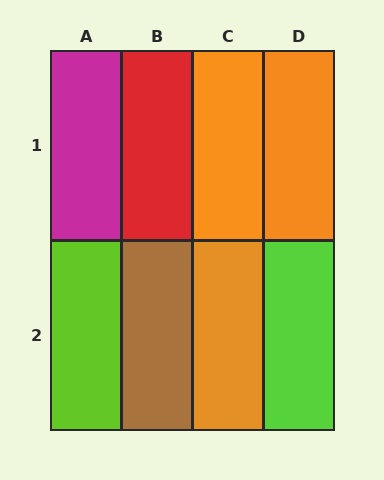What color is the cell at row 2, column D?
Lime.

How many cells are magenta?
1 cell is magenta.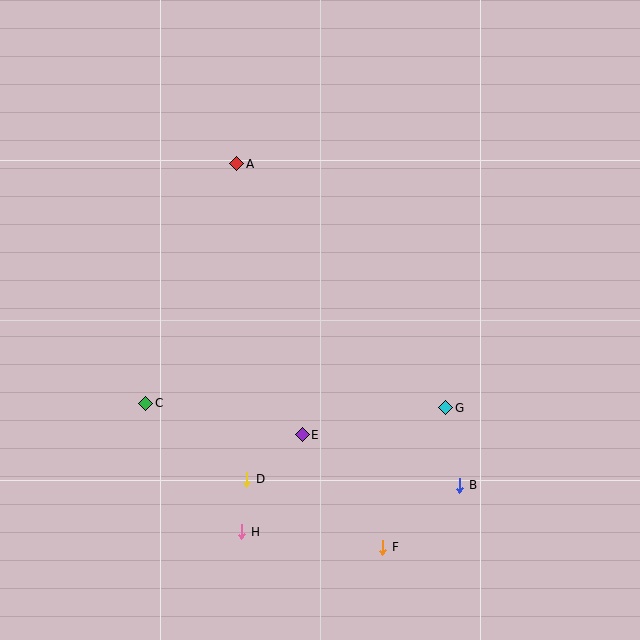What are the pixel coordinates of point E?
Point E is at (302, 435).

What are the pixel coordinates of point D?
Point D is at (247, 479).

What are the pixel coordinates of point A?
Point A is at (237, 164).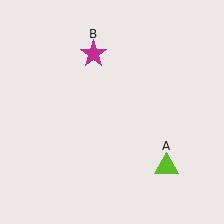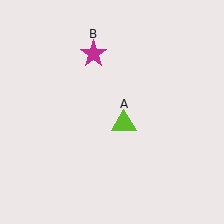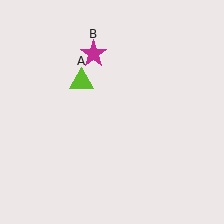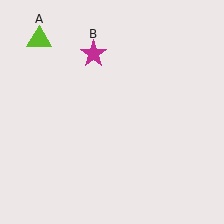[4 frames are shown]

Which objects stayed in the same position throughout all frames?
Magenta star (object B) remained stationary.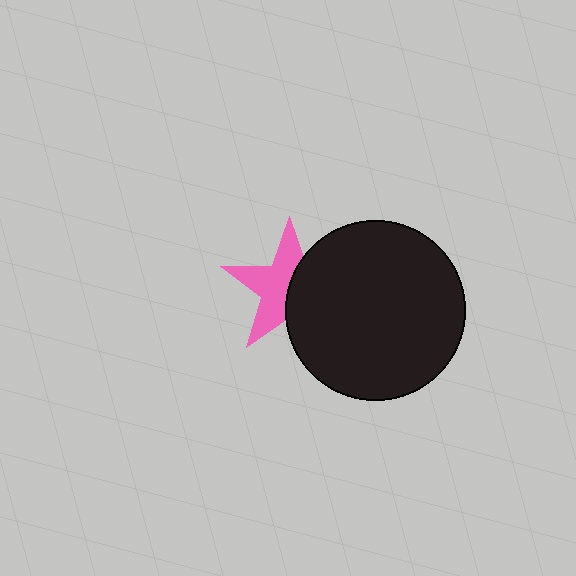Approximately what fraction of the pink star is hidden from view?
Roughly 45% of the pink star is hidden behind the black circle.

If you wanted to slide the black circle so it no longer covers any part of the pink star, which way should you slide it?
Slide it right — that is the most direct way to separate the two shapes.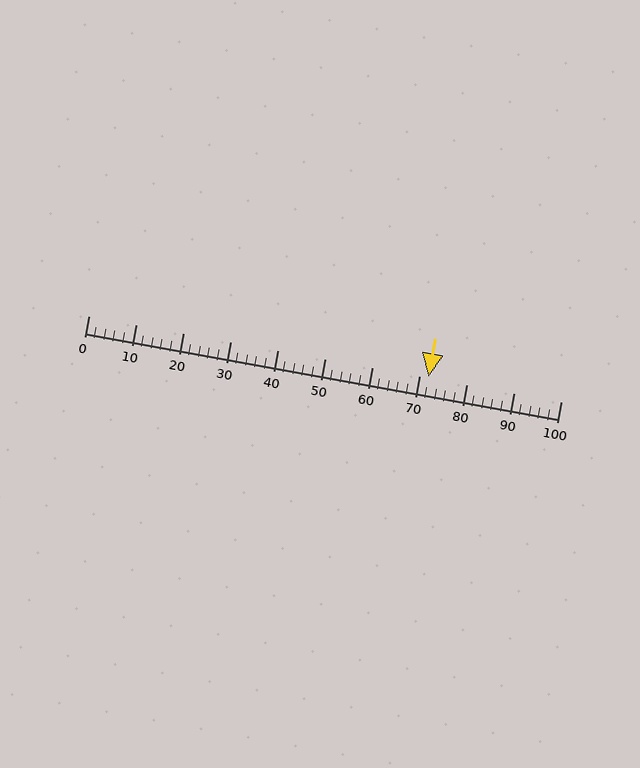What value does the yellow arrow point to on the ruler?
The yellow arrow points to approximately 72.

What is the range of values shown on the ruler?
The ruler shows values from 0 to 100.